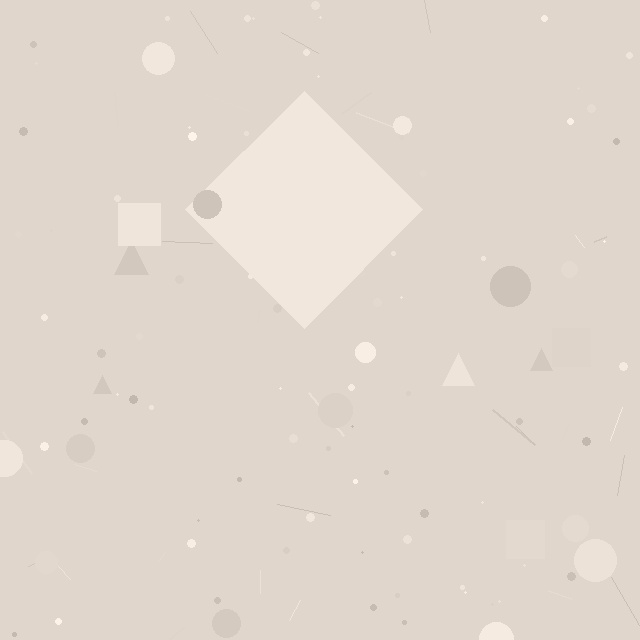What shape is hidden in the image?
A diamond is hidden in the image.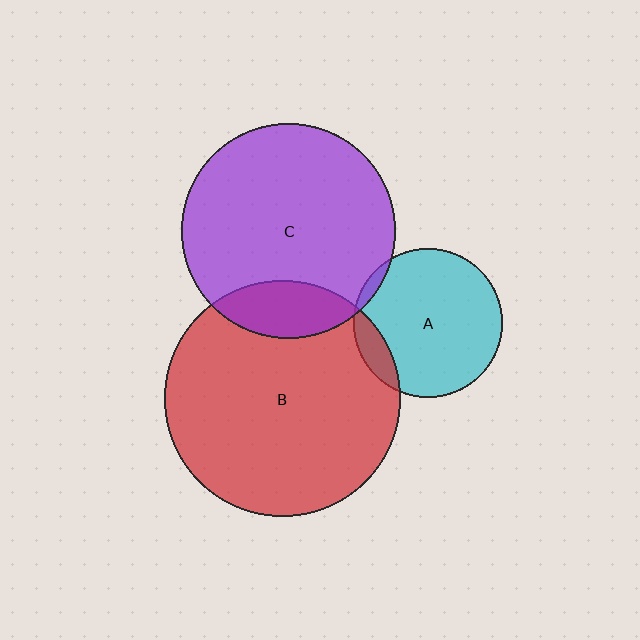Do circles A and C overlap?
Yes.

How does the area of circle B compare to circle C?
Approximately 1.2 times.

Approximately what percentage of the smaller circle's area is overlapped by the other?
Approximately 5%.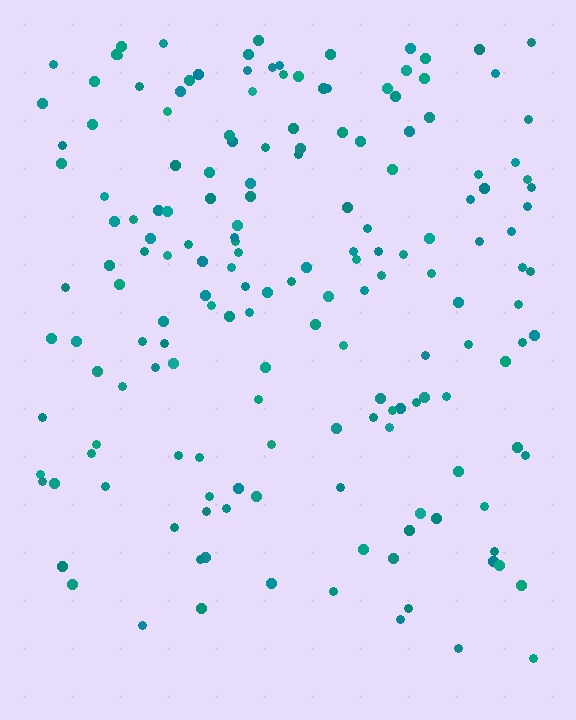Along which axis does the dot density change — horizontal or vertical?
Vertical.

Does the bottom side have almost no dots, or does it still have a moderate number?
Still a moderate number, just noticeably fewer than the top.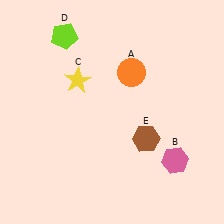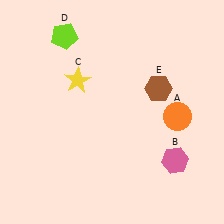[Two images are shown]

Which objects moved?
The objects that moved are: the orange circle (A), the brown hexagon (E).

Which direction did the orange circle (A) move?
The orange circle (A) moved right.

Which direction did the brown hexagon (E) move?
The brown hexagon (E) moved up.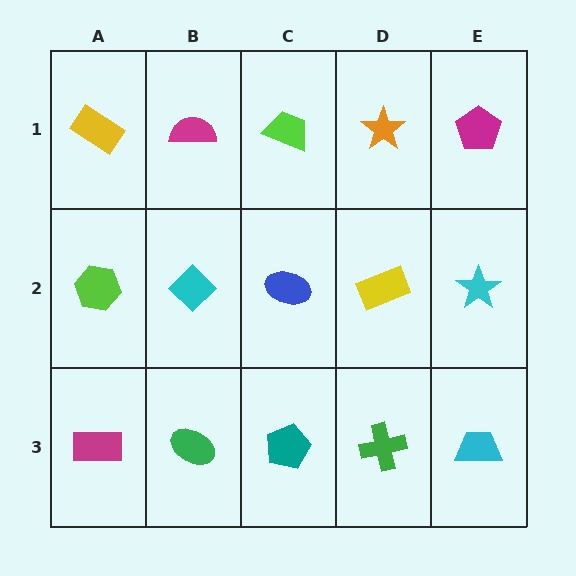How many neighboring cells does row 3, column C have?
3.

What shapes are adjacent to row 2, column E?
A magenta pentagon (row 1, column E), a cyan trapezoid (row 3, column E), a yellow rectangle (row 2, column D).